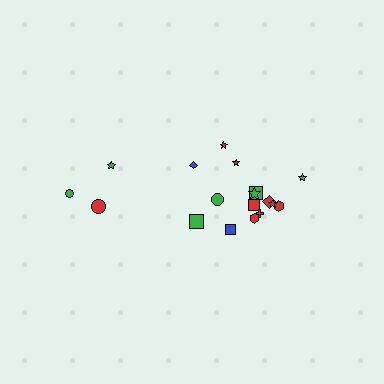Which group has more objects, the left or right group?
The right group.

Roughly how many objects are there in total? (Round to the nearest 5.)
Roughly 20 objects in total.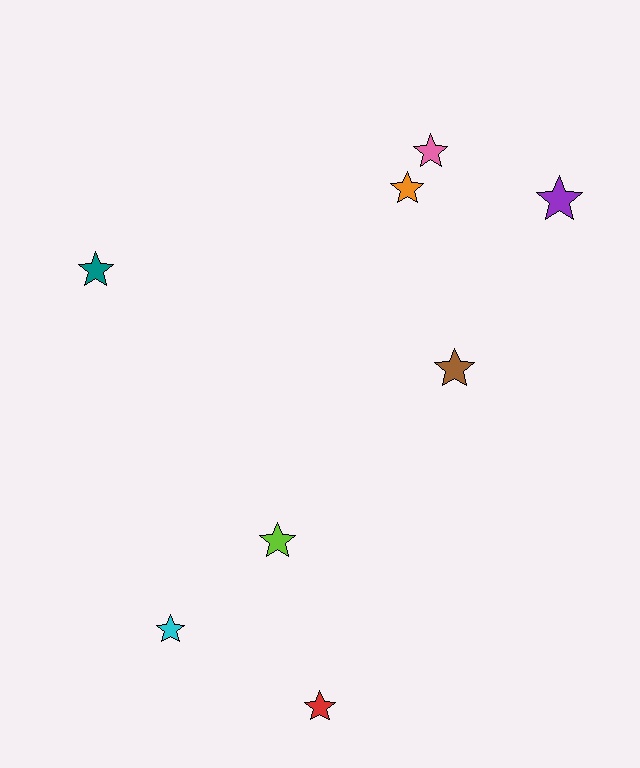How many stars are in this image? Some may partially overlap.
There are 8 stars.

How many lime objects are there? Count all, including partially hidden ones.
There is 1 lime object.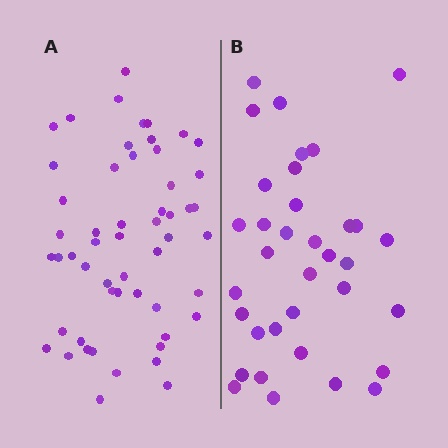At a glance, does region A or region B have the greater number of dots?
Region A (the left region) has more dots.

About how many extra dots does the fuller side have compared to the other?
Region A has approximately 20 more dots than region B.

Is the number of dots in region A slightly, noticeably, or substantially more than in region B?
Region A has substantially more. The ratio is roughly 1.5 to 1.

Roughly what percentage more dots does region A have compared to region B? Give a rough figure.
About 55% more.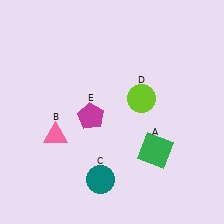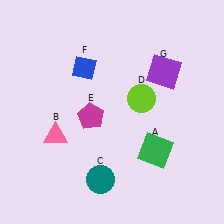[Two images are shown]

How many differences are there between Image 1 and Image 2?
There are 2 differences between the two images.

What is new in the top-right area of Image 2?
A purple square (G) was added in the top-right area of Image 2.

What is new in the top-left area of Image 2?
A blue diamond (F) was added in the top-left area of Image 2.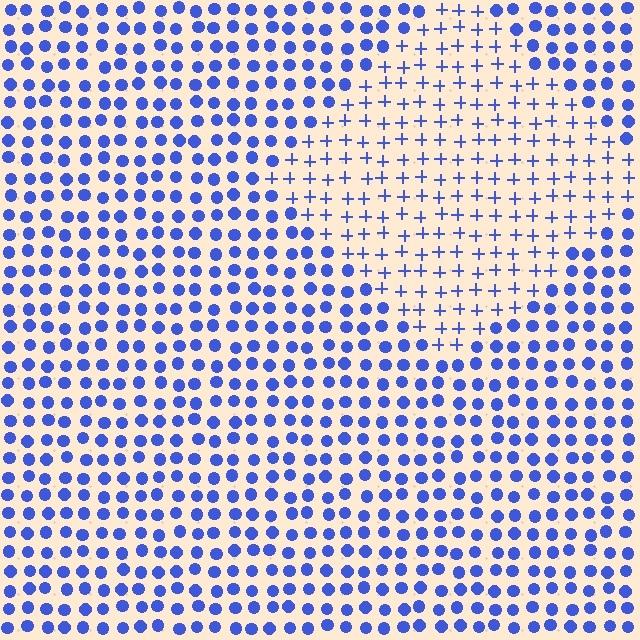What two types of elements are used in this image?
The image uses plus signs inside the diamond region and circles outside it.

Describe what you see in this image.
The image is filled with small blue elements arranged in a uniform grid. A diamond-shaped region contains plus signs, while the surrounding area contains circles. The boundary is defined purely by the change in element shape.